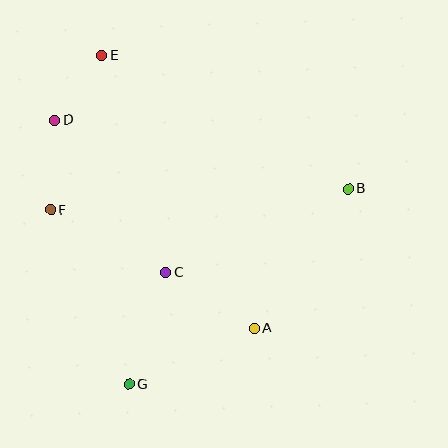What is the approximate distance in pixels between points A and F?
The distance between A and F is approximately 235 pixels.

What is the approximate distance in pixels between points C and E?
The distance between C and E is approximately 226 pixels.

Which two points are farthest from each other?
Points E and G are farthest from each other.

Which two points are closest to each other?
Points D and E are closest to each other.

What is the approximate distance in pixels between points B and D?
The distance between B and D is approximately 301 pixels.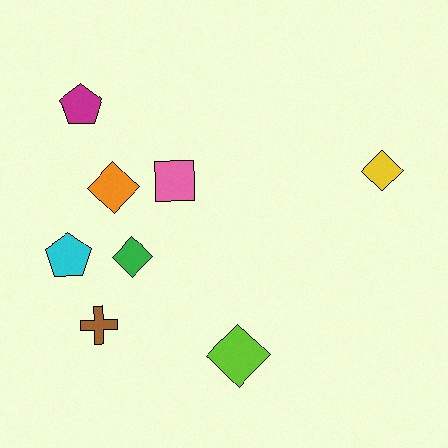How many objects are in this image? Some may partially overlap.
There are 8 objects.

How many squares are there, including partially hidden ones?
There is 1 square.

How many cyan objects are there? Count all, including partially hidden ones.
There is 1 cyan object.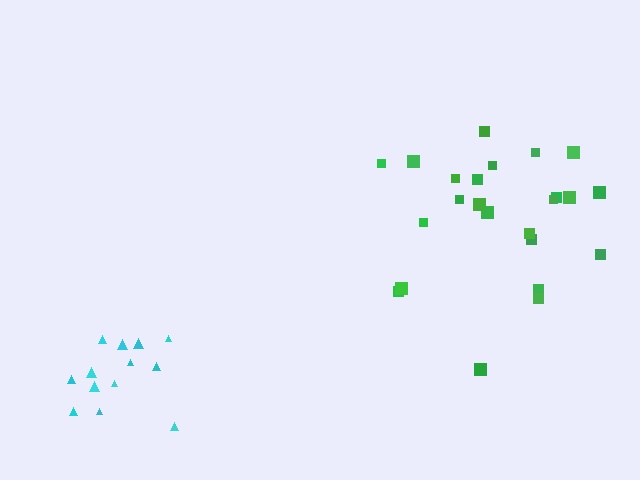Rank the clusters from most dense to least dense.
cyan, green.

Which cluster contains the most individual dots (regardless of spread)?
Green (24).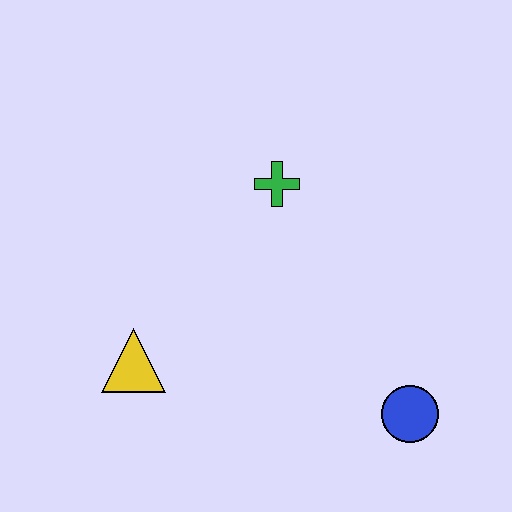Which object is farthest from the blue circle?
The yellow triangle is farthest from the blue circle.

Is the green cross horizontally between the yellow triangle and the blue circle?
Yes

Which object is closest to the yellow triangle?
The green cross is closest to the yellow triangle.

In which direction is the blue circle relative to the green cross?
The blue circle is below the green cross.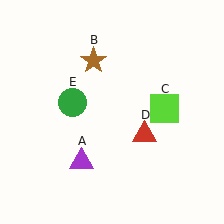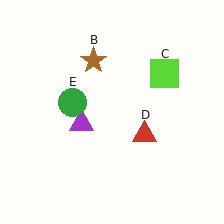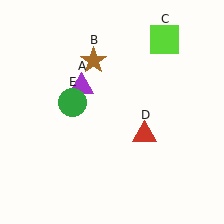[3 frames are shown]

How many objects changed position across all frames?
2 objects changed position: purple triangle (object A), lime square (object C).